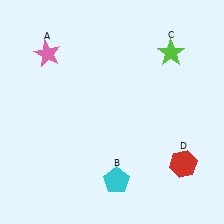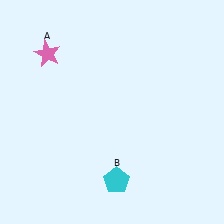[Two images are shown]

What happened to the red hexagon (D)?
The red hexagon (D) was removed in Image 2. It was in the bottom-right area of Image 1.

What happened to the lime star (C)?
The lime star (C) was removed in Image 2. It was in the top-right area of Image 1.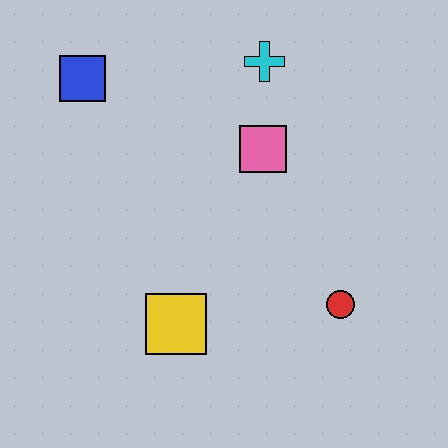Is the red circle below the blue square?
Yes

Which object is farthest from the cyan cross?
The yellow square is farthest from the cyan cross.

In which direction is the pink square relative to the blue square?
The pink square is to the right of the blue square.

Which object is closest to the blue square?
The cyan cross is closest to the blue square.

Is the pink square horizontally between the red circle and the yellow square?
Yes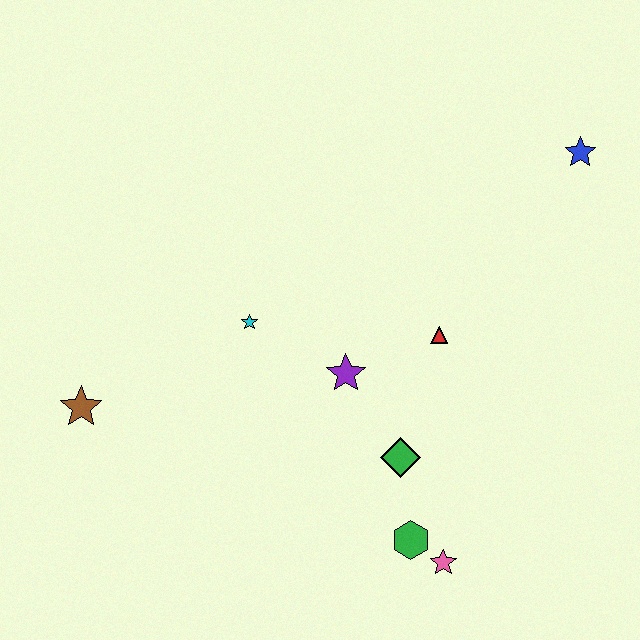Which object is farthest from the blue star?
The brown star is farthest from the blue star.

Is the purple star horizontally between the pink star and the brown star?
Yes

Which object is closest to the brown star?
The cyan star is closest to the brown star.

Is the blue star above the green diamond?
Yes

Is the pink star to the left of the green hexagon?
No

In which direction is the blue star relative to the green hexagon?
The blue star is above the green hexagon.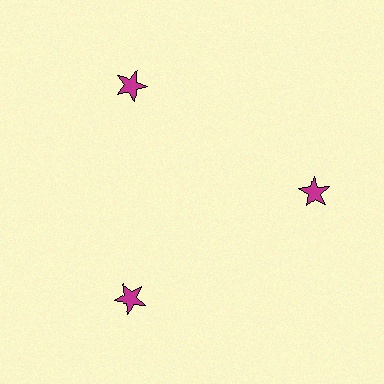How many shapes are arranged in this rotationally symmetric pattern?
There are 3 shapes, arranged in 3 groups of 1.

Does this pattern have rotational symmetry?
Yes, this pattern has 3-fold rotational symmetry. It looks the same after rotating 120 degrees around the center.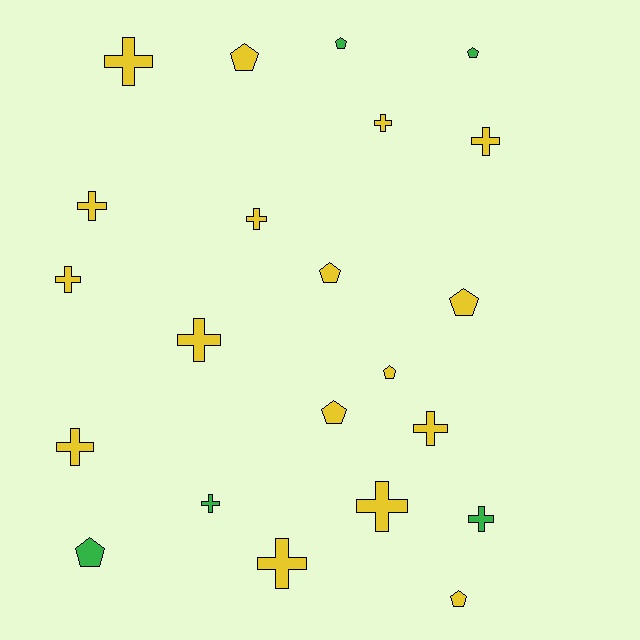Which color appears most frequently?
Yellow, with 17 objects.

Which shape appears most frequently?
Cross, with 13 objects.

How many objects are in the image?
There are 22 objects.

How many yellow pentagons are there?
There are 6 yellow pentagons.